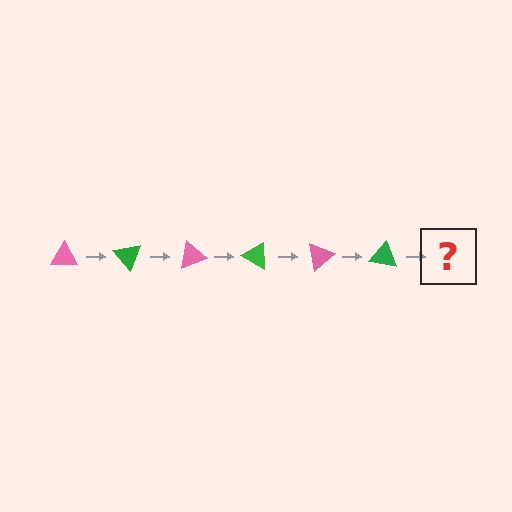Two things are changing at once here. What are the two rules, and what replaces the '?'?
The two rules are that it rotates 50 degrees each step and the color cycles through pink and green. The '?' should be a pink triangle, rotated 300 degrees from the start.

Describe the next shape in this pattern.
It should be a pink triangle, rotated 300 degrees from the start.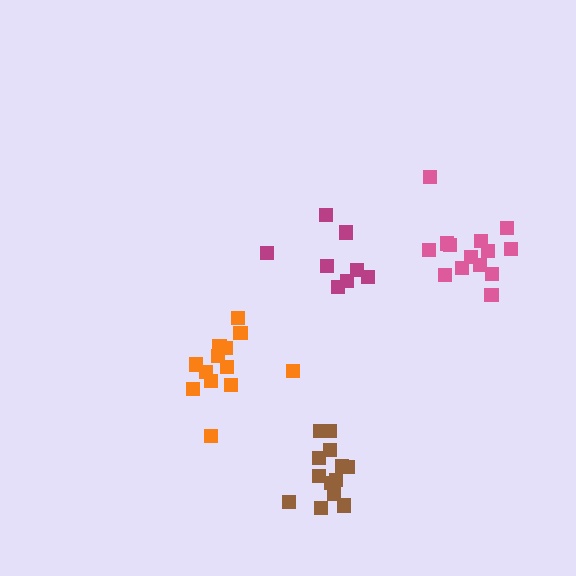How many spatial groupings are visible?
There are 4 spatial groupings.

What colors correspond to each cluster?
The clusters are colored: magenta, brown, pink, orange.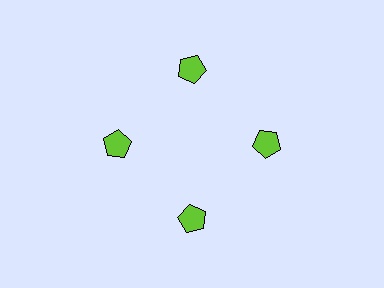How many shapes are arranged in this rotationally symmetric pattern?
There are 4 shapes, arranged in 4 groups of 1.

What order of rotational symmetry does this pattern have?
This pattern has 4-fold rotational symmetry.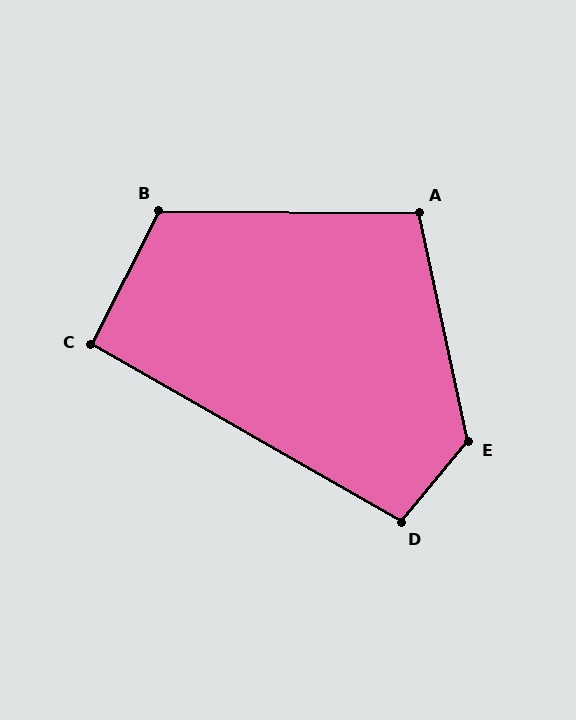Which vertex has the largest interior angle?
E, at approximately 128 degrees.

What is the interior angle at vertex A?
Approximately 102 degrees (obtuse).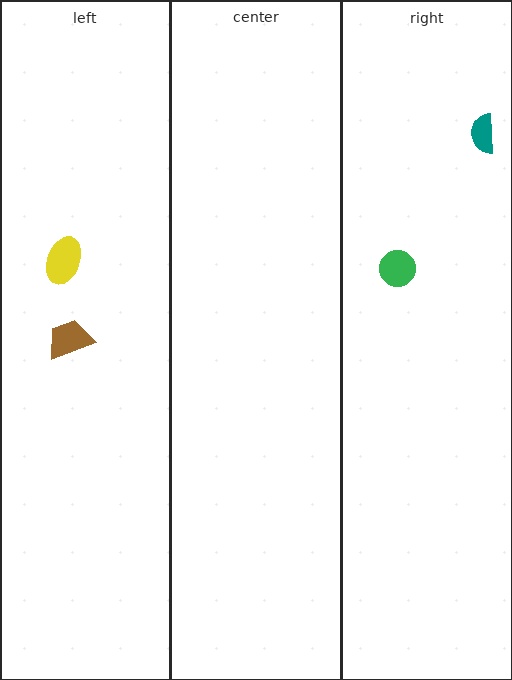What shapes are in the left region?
The yellow ellipse, the brown trapezoid.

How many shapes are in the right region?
2.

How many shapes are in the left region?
2.